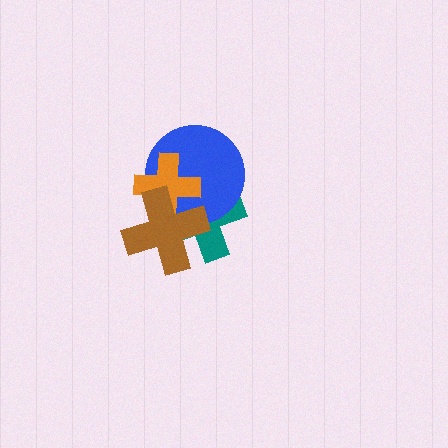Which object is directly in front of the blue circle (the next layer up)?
The orange cross is directly in front of the blue circle.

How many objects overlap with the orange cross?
3 objects overlap with the orange cross.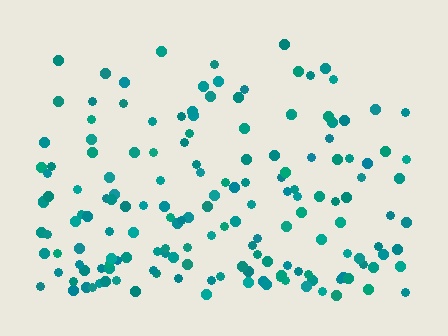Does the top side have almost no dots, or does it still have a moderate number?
Still a moderate number, just noticeably fewer than the bottom.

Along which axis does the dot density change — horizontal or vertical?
Vertical.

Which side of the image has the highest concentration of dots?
The bottom.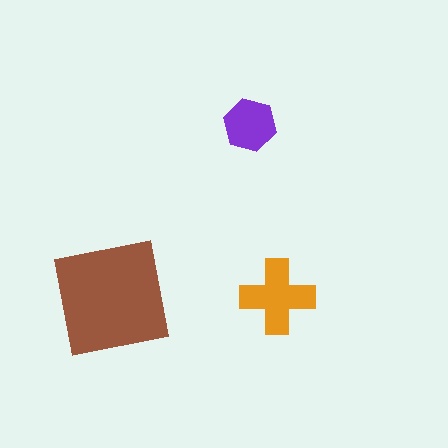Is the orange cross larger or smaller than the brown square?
Smaller.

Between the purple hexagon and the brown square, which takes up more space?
The brown square.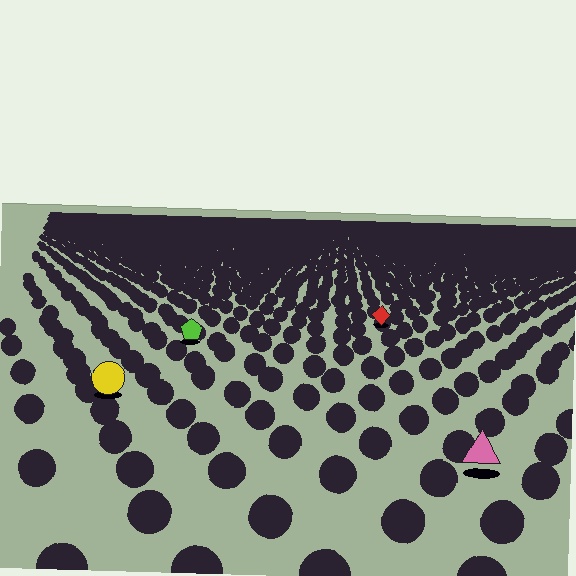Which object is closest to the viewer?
The pink triangle is closest. The texture marks near it are larger and more spread out.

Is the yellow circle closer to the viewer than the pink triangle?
No. The pink triangle is closer — you can tell from the texture gradient: the ground texture is coarser near it.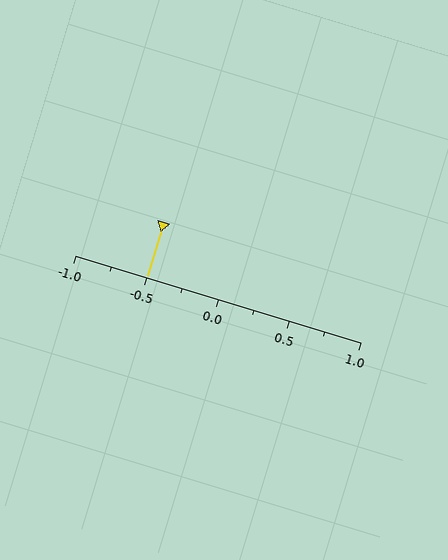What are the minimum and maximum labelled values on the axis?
The axis runs from -1.0 to 1.0.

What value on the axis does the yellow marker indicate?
The marker indicates approximately -0.5.